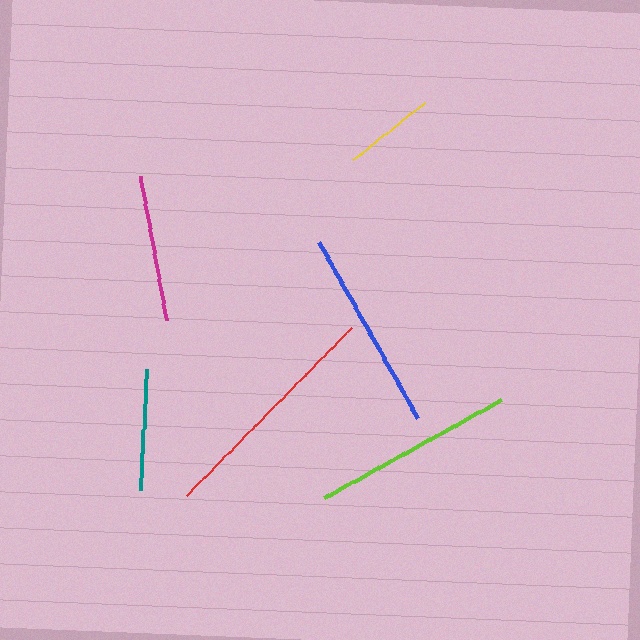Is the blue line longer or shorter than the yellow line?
The blue line is longer than the yellow line.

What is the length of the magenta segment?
The magenta segment is approximately 146 pixels long.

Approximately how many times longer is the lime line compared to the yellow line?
The lime line is approximately 2.2 times the length of the yellow line.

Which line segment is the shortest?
The yellow line is the shortest at approximately 91 pixels.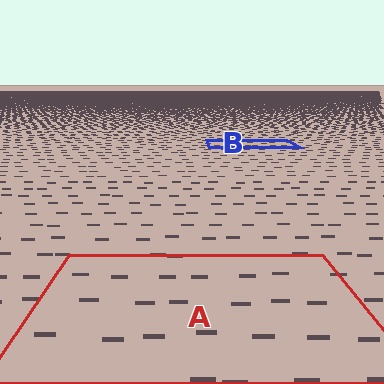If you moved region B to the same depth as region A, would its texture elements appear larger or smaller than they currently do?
They would appear larger. At a closer depth, the same texture elements are projected at a bigger on-screen size.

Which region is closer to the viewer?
Region A is closer. The texture elements there are larger and more spread out.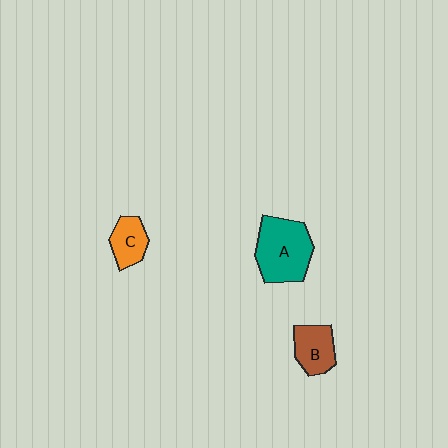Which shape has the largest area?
Shape A (teal).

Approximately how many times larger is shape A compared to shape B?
Approximately 1.7 times.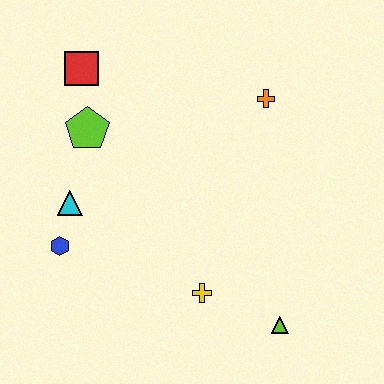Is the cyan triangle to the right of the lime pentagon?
No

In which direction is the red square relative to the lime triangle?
The red square is above the lime triangle.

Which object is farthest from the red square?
The lime triangle is farthest from the red square.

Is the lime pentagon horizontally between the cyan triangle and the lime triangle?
Yes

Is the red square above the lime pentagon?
Yes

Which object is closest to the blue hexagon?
The cyan triangle is closest to the blue hexagon.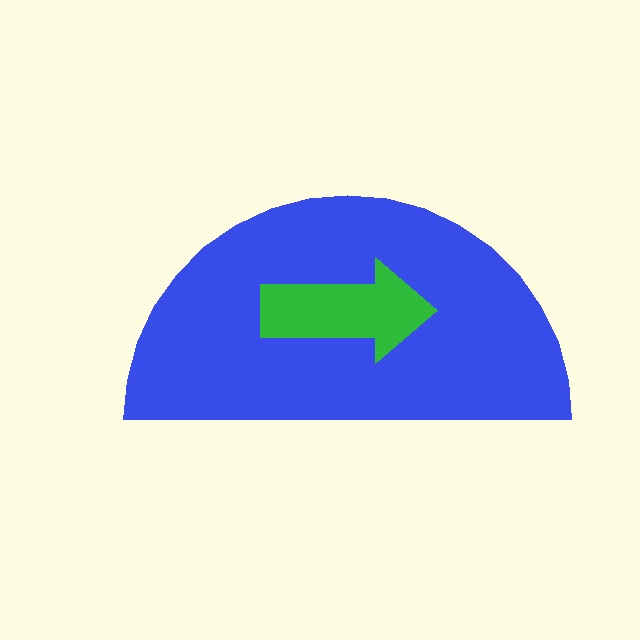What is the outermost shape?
The blue semicircle.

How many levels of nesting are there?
2.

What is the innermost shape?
The green arrow.